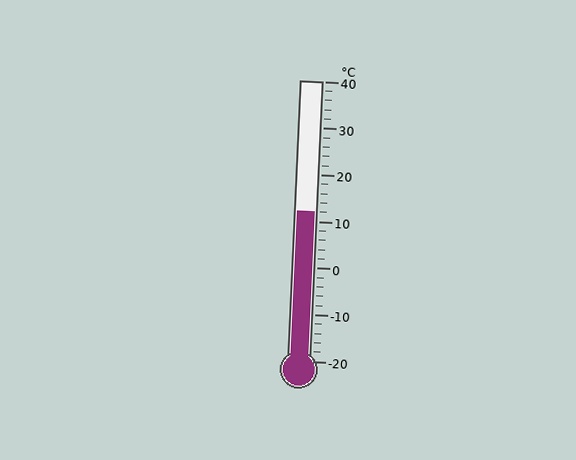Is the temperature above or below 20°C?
The temperature is below 20°C.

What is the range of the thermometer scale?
The thermometer scale ranges from -20°C to 40°C.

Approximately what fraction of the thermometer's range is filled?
The thermometer is filled to approximately 55% of its range.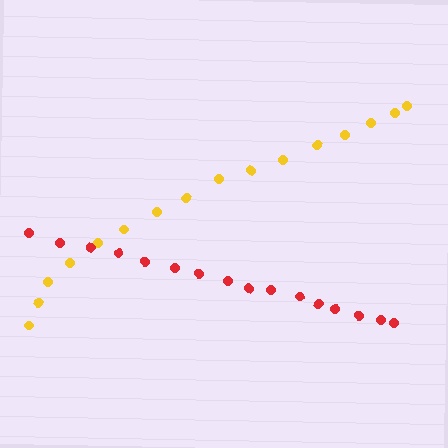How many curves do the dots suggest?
There are 2 distinct paths.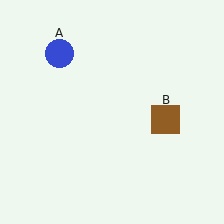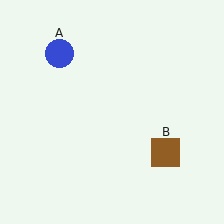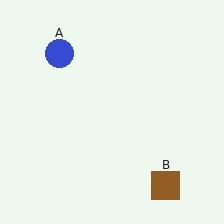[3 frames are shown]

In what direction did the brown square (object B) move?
The brown square (object B) moved down.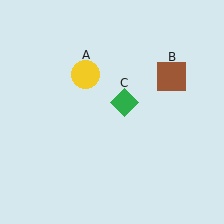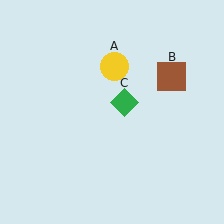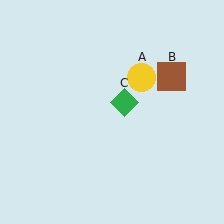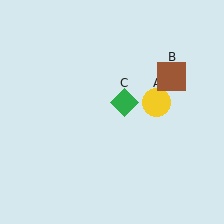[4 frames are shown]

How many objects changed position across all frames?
1 object changed position: yellow circle (object A).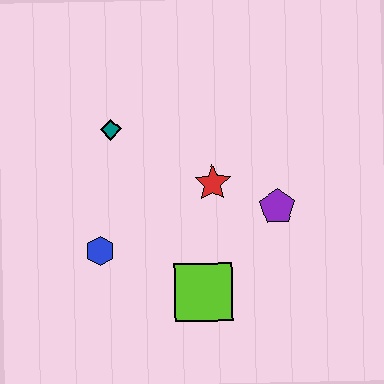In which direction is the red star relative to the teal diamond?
The red star is to the right of the teal diamond.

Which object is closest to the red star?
The purple pentagon is closest to the red star.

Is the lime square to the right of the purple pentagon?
No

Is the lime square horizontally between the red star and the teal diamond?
Yes